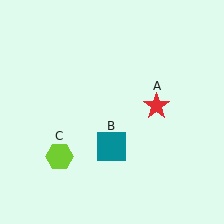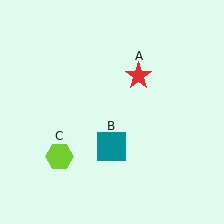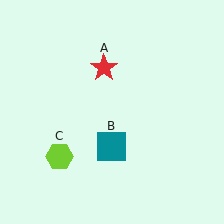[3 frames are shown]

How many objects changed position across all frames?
1 object changed position: red star (object A).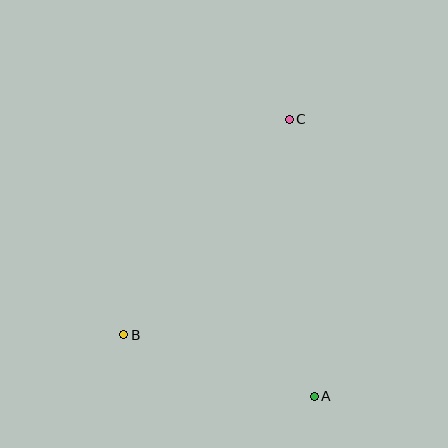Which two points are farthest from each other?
Points A and C are farthest from each other.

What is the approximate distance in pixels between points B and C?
The distance between B and C is approximately 272 pixels.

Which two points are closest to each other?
Points A and B are closest to each other.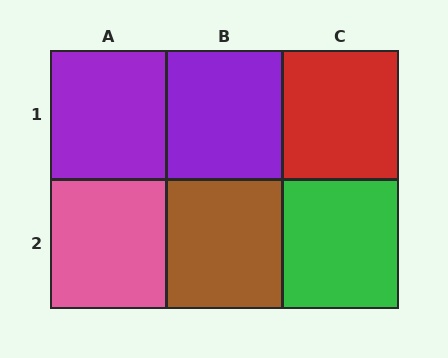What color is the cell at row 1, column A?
Purple.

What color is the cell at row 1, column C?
Red.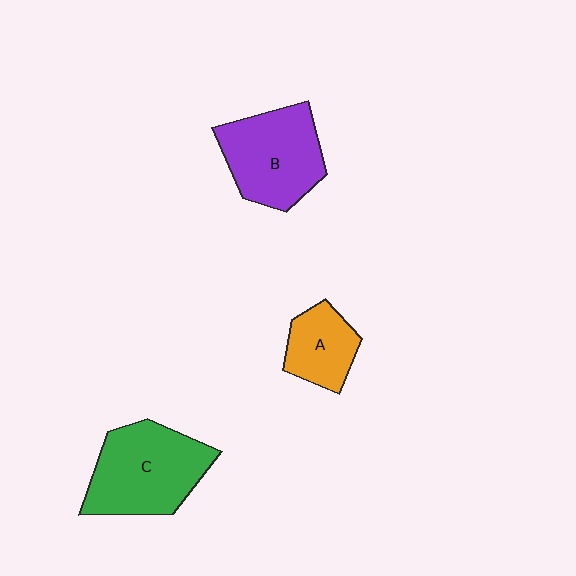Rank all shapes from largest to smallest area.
From largest to smallest: C (green), B (purple), A (orange).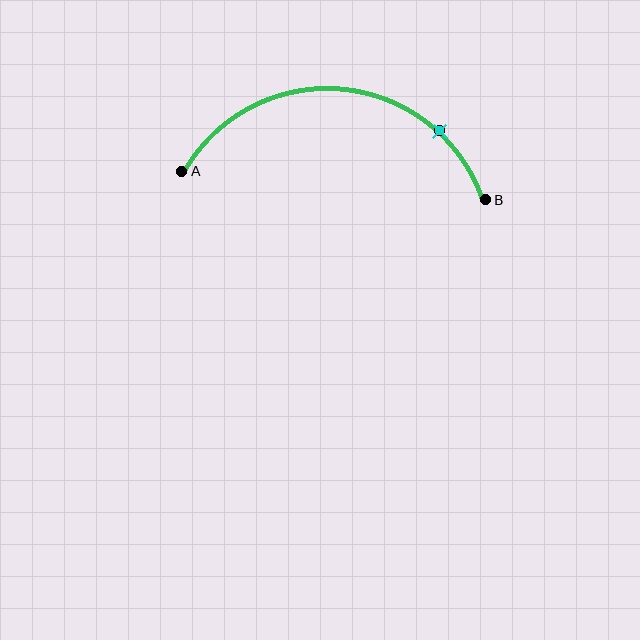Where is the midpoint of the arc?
The arc midpoint is the point on the curve farthest from the straight line joining A and B. It sits above that line.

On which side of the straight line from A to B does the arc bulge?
The arc bulges above the straight line connecting A and B.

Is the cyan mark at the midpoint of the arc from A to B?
No. The cyan mark lies on the arc but is closer to endpoint B. The arc midpoint would be at the point on the curve equidistant along the arc from both A and B.